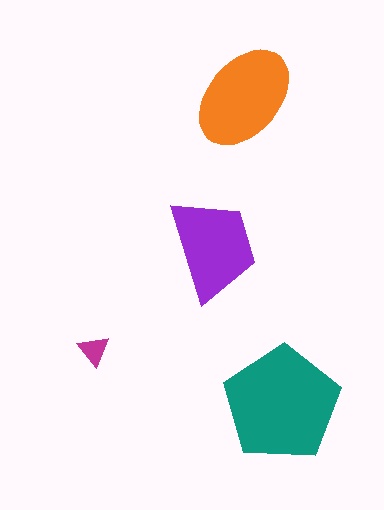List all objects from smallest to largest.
The magenta triangle, the purple trapezoid, the orange ellipse, the teal pentagon.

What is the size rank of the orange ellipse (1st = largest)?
2nd.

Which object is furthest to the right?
The teal pentagon is rightmost.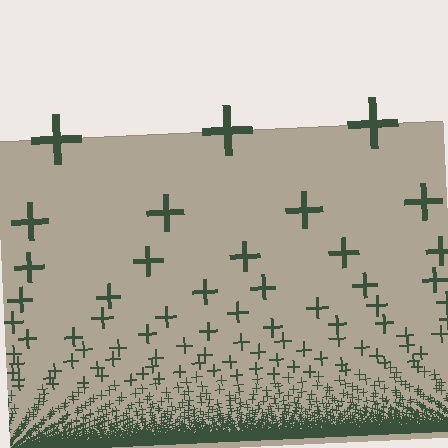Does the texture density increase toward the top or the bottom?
Density increases toward the bottom.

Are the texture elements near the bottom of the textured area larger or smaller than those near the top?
Smaller. The gradient is inverted — elements near the bottom are smaller and denser.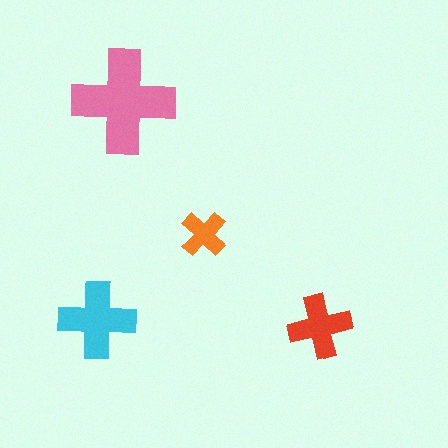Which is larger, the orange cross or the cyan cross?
The cyan one.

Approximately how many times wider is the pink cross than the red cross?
About 1.5 times wider.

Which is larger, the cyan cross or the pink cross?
The pink one.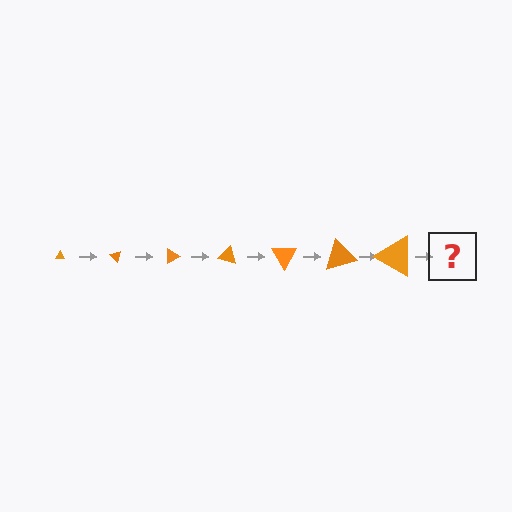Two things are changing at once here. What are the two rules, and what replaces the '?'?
The two rules are that the triangle grows larger each step and it rotates 45 degrees each step. The '?' should be a triangle, larger than the previous one and rotated 315 degrees from the start.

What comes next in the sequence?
The next element should be a triangle, larger than the previous one and rotated 315 degrees from the start.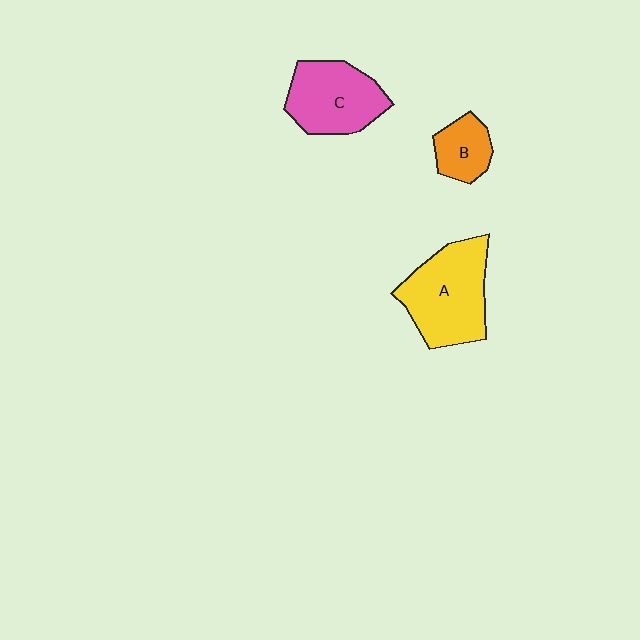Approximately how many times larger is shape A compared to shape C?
Approximately 1.2 times.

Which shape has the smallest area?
Shape B (orange).